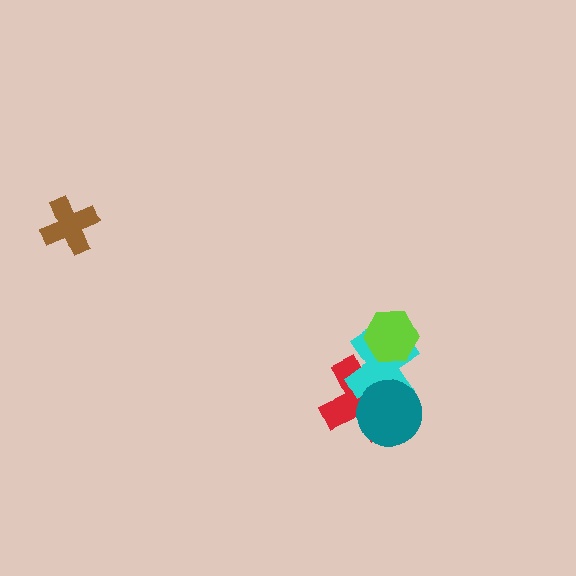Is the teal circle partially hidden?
No, no other shape covers it.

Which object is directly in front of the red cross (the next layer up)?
The cyan cross is directly in front of the red cross.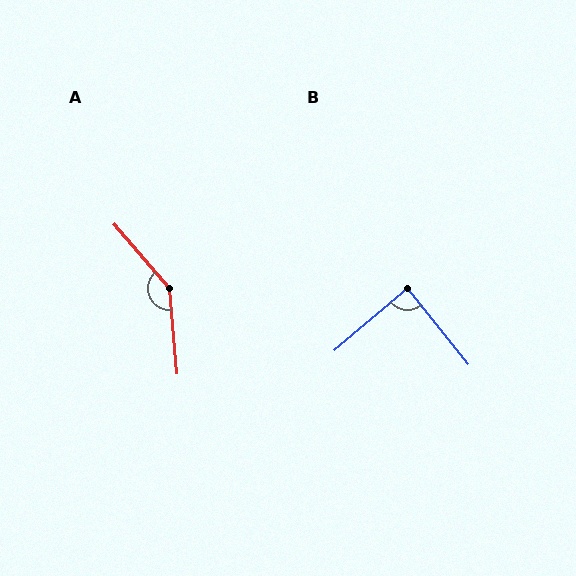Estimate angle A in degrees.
Approximately 144 degrees.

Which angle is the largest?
A, at approximately 144 degrees.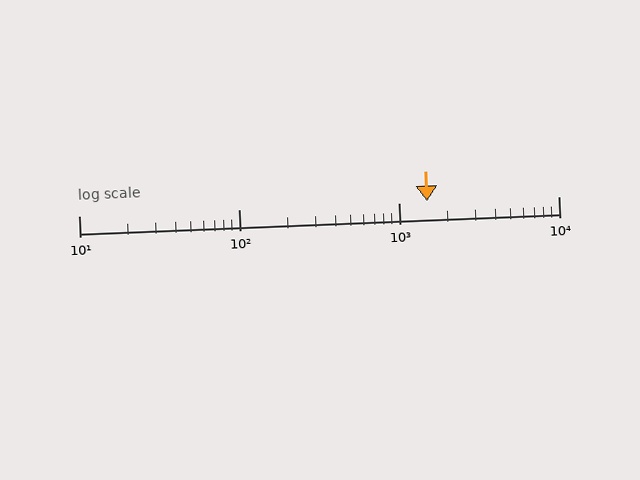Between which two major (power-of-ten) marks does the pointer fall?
The pointer is between 1000 and 10000.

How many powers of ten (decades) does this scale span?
The scale spans 3 decades, from 10 to 10000.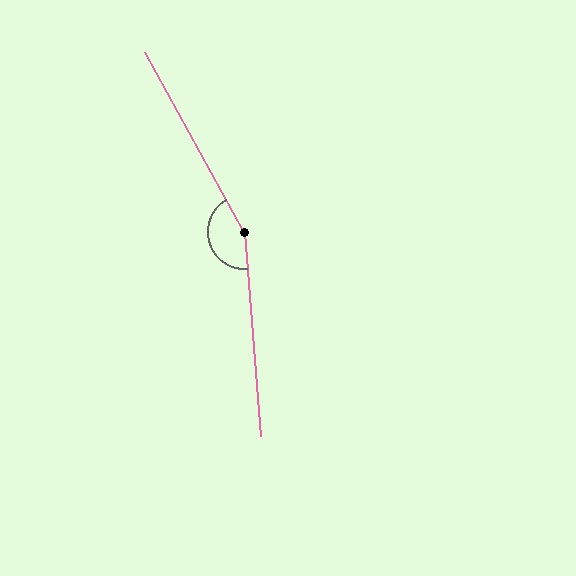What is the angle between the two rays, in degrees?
Approximately 156 degrees.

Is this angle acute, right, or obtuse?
It is obtuse.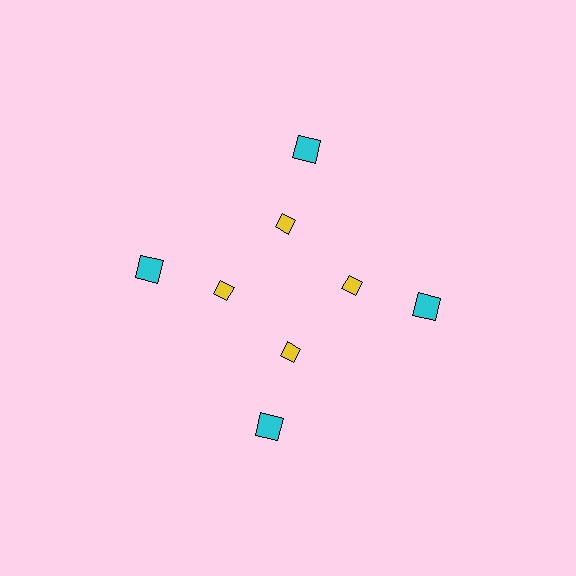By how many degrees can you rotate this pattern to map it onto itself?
The pattern maps onto itself every 90 degrees of rotation.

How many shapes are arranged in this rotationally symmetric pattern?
There are 8 shapes, arranged in 4 groups of 2.